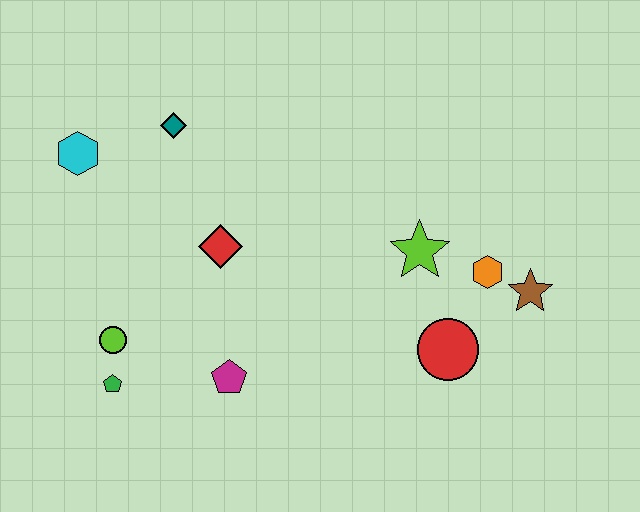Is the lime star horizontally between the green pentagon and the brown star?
Yes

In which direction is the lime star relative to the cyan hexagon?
The lime star is to the right of the cyan hexagon.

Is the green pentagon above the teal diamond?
No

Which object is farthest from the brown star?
The cyan hexagon is farthest from the brown star.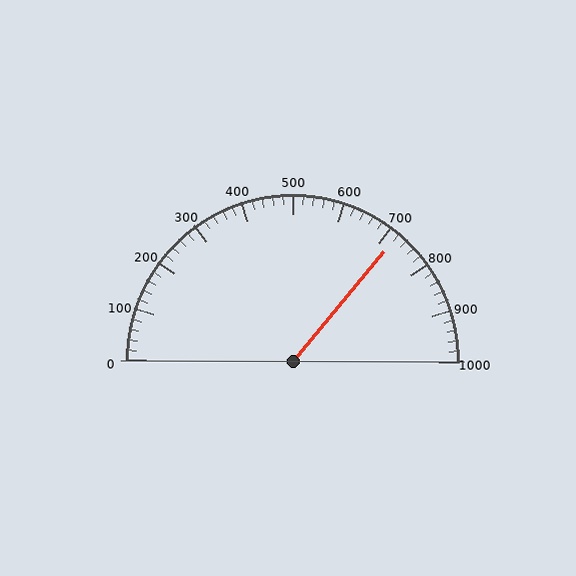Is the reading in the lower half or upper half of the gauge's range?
The reading is in the upper half of the range (0 to 1000).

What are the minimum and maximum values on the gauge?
The gauge ranges from 0 to 1000.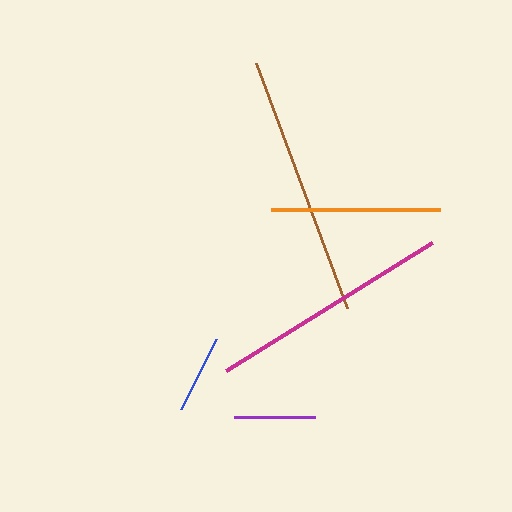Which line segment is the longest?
The brown line is the longest at approximately 262 pixels.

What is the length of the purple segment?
The purple segment is approximately 81 pixels long.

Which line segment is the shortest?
The blue line is the shortest at approximately 79 pixels.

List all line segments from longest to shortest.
From longest to shortest: brown, magenta, orange, purple, blue.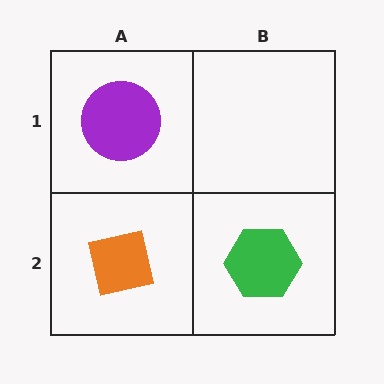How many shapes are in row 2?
2 shapes.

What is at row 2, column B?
A green hexagon.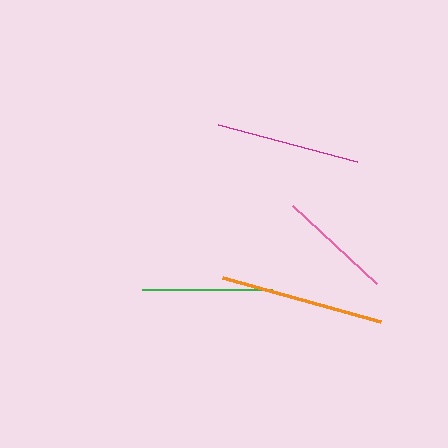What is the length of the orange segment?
The orange segment is approximately 164 pixels long.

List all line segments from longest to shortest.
From longest to shortest: orange, magenta, green, pink.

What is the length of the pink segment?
The pink segment is approximately 115 pixels long.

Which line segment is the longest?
The orange line is the longest at approximately 164 pixels.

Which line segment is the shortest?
The pink line is the shortest at approximately 115 pixels.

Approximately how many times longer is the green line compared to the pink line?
The green line is approximately 1.1 times the length of the pink line.